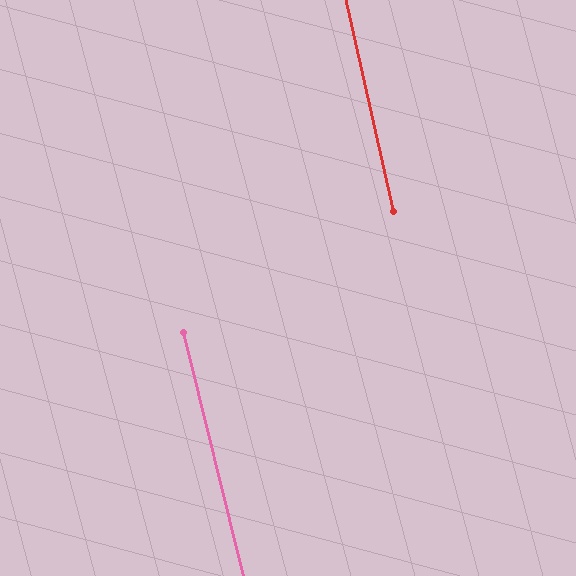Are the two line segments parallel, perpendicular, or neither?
Parallel — their directions differ by only 1.4°.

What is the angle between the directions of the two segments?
Approximately 1 degree.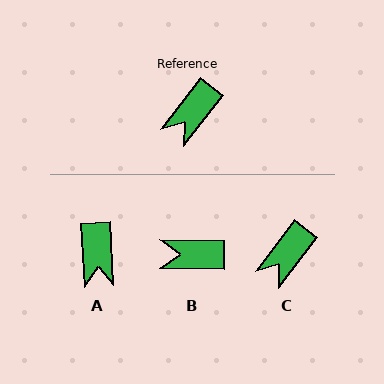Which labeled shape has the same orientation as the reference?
C.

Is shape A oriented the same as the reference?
No, it is off by about 41 degrees.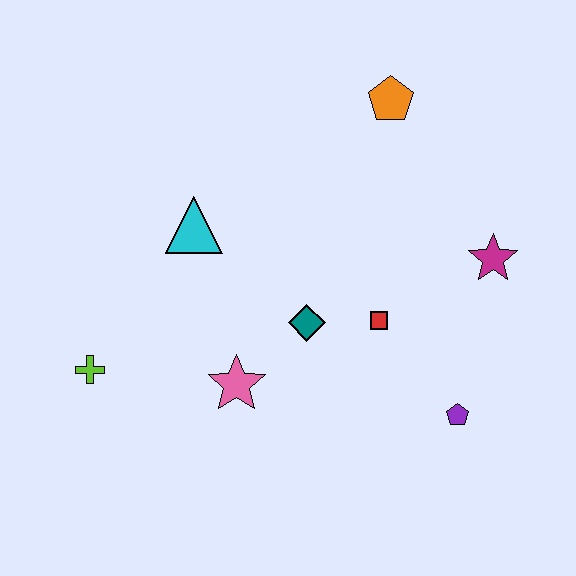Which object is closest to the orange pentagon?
The magenta star is closest to the orange pentagon.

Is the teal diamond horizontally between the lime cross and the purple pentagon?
Yes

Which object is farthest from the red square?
The lime cross is farthest from the red square.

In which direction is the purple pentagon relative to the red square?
The purple pentagon is below the red square.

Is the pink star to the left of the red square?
Yes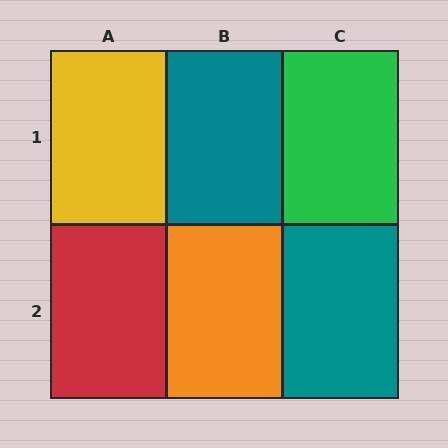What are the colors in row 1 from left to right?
Yellow, teal, green.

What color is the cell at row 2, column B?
Orange.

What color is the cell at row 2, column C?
Teal.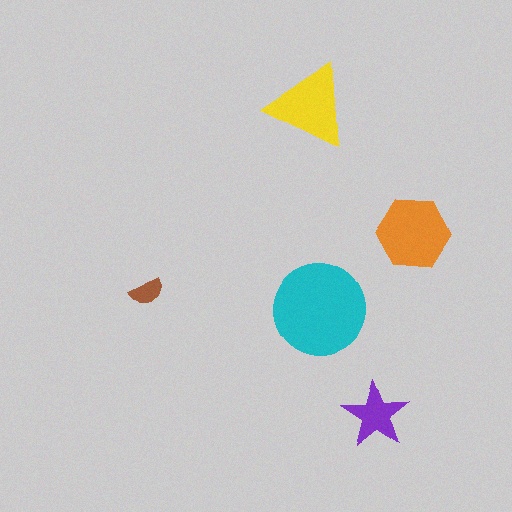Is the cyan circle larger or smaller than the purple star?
Larger.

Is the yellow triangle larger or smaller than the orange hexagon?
Smaller.